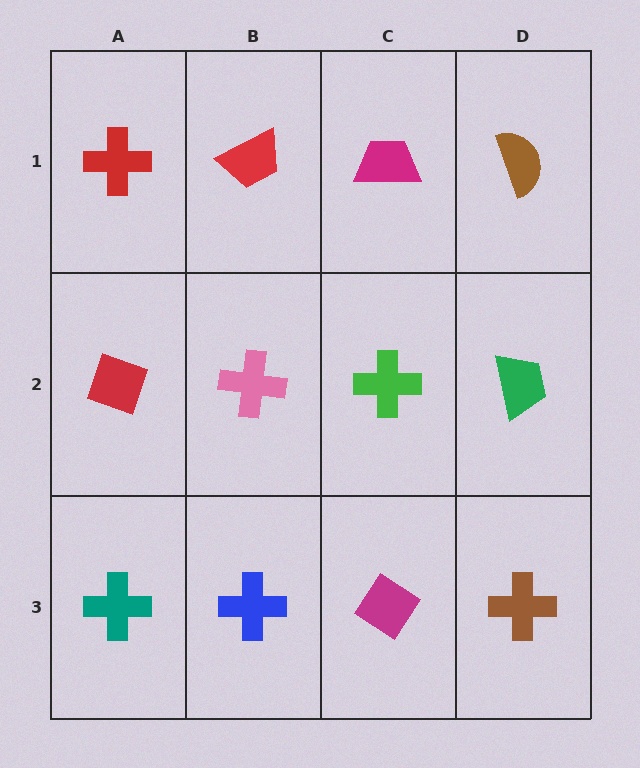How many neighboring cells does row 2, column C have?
4.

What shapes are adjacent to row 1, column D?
A green trapezoid (row 2, column D), a magenta trapezoid (row 1, column C).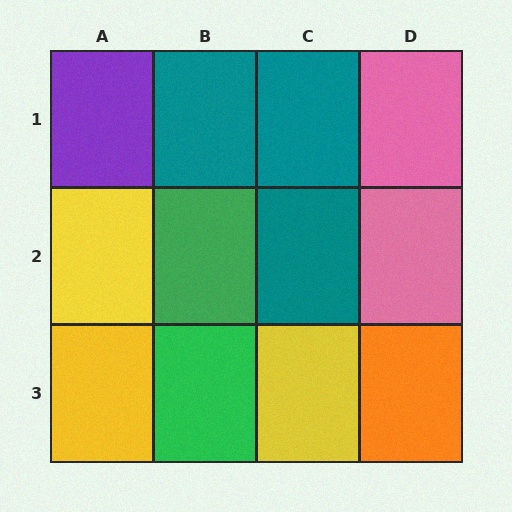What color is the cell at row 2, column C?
Teal.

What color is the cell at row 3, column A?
Yellow.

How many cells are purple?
1 cell is purple.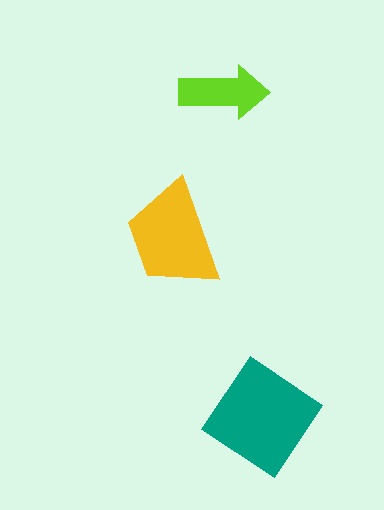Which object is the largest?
The teal diamond.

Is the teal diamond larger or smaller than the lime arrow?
Larger.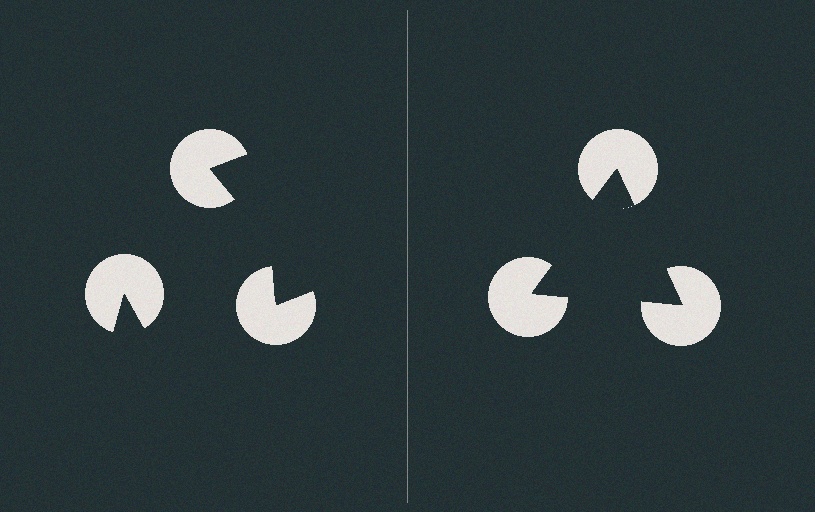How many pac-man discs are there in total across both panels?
6 — 3 on each side.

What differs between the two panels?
The pac-man discs are positioned identically on both sides; only the wedge orientations differ. On the right they align to a triangle; on the left they are misaligned.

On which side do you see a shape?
An illusory triangle appears on the right side. On the left side the wedge cuts are rotated, so no coherent shape forms.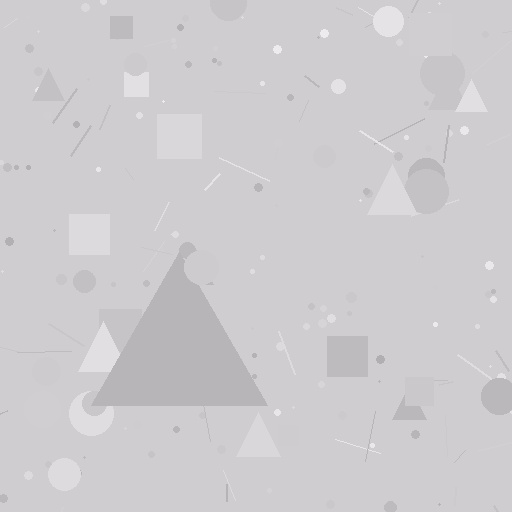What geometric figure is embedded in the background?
A triangle is embedded in the background.